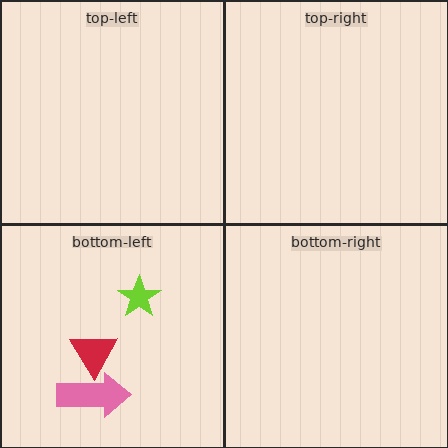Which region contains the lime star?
The bottom-left region.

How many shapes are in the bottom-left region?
3.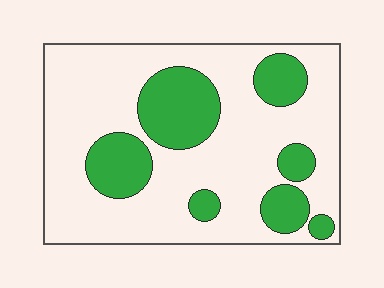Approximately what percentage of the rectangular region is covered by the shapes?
Approximately 25%.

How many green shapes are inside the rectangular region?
7.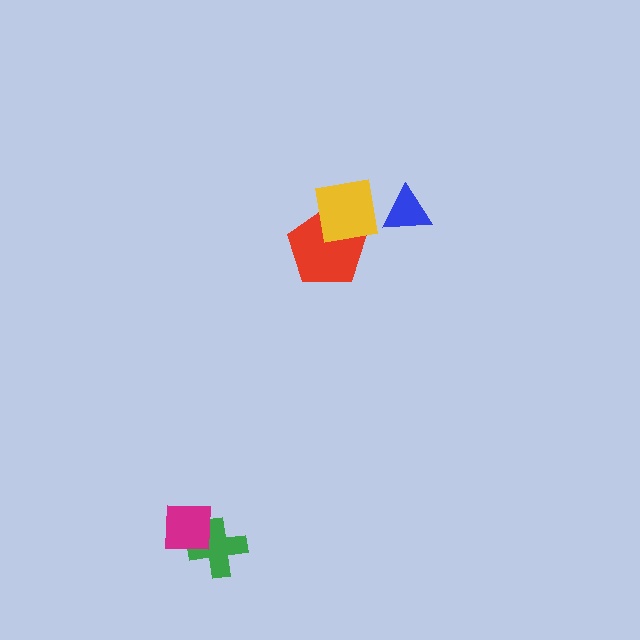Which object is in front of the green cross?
The magenta square is in front of the green cross.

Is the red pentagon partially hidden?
Yes, it is partially covered by another shape.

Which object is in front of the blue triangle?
The yellow square is in front of the blue triangle.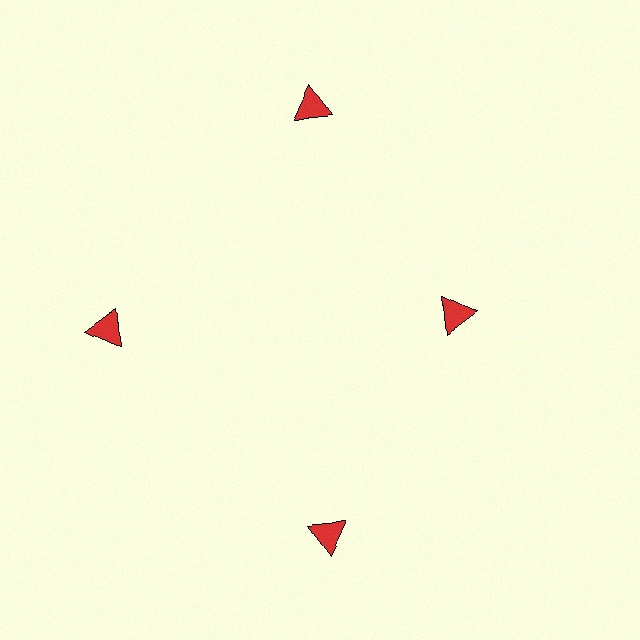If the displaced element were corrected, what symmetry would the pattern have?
It would have 4-fold rotational symmetry — the pattern would map onto itself every 90 degrees.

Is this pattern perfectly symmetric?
No. The 4 red triangles are arranged in a ring, but one element near the 3 o'clock position is pulled inward toward the center, breaking the 4-fold rotational symmetry.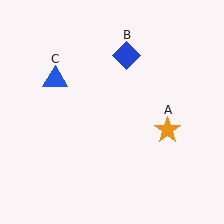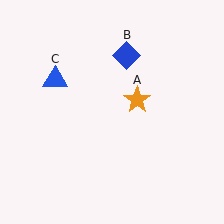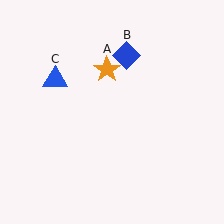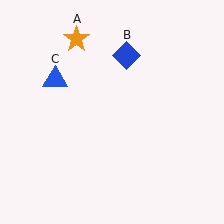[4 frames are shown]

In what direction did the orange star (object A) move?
The orange star (object A) moved up and to the left.